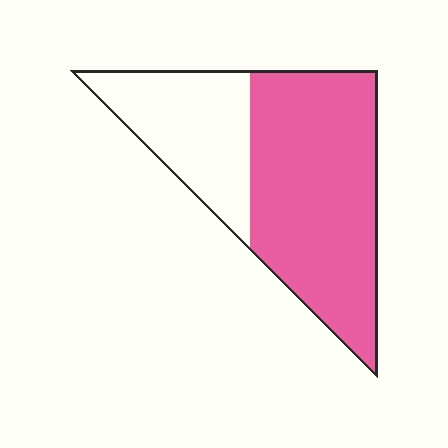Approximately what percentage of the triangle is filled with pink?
Approximately 65%.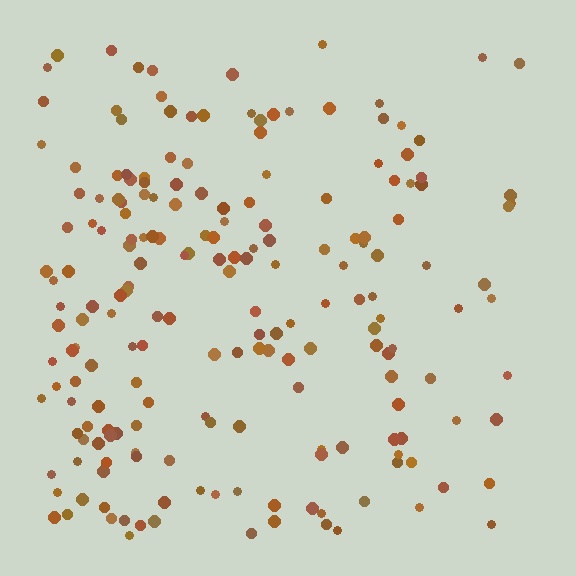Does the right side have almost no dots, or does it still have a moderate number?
Still a moderate number, just noticeably fewer than the left.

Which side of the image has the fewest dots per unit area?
The right.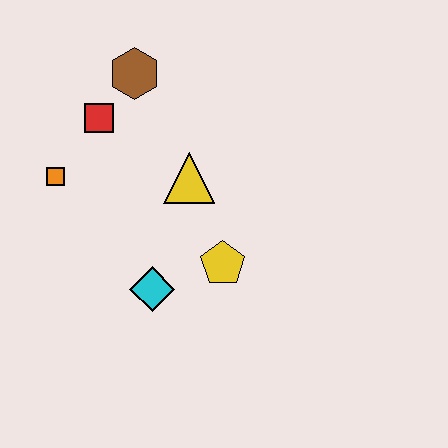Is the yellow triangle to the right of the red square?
Yes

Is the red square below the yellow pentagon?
No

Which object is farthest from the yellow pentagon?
The brown hexagon is farthest from the yellow pentagon.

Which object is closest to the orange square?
The red square is closest to the orange square.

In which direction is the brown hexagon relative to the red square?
The brown hexagon is above the red square.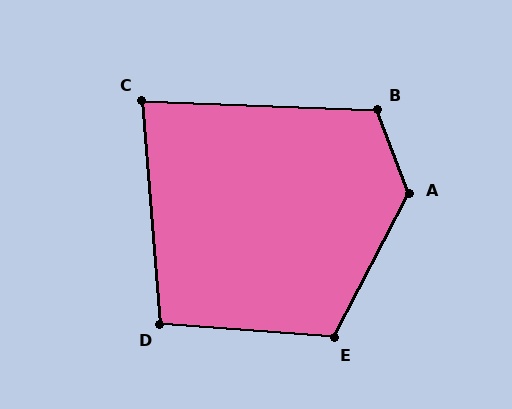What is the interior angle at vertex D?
Approximately 99 degrees (obtuse).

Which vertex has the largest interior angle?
A, at approximately 131 degrees.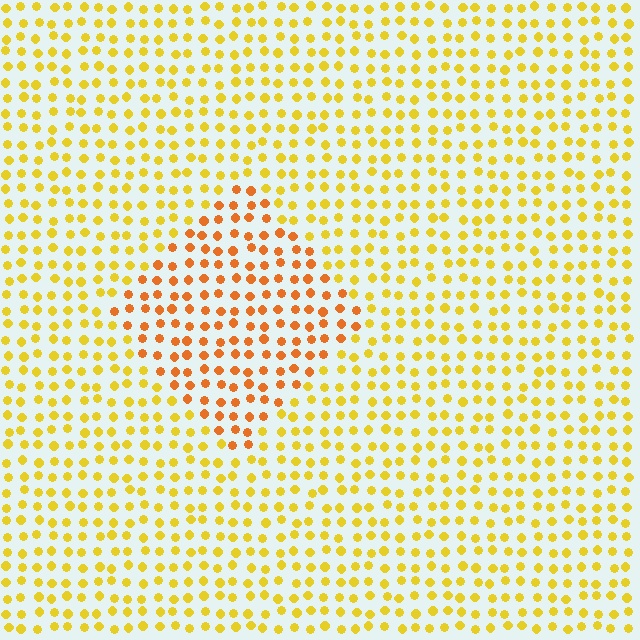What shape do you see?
I see a diamond.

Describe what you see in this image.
The image is filled with small yellow elements in a uniform arrangement. A diamond-shaped region is visible where the elements are tinted to a slightly different hue, forming a subtle color boundary.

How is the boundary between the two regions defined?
The boundary is defined purely by a slight shift in hue (about 30 degrees). Spacing, size, and orientation are identical on both sides.